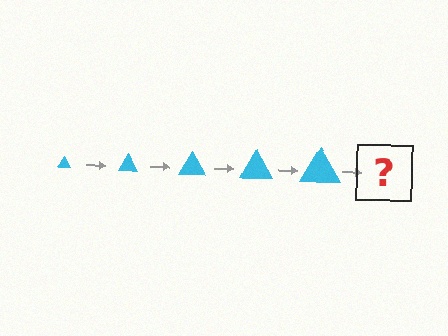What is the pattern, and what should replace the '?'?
The pattern is that the triangle gets progressively larger each step. The '?' should be a cyan triangle, larger than the previous one.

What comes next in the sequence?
The next element should be a cyan triangle, larger than the previous one.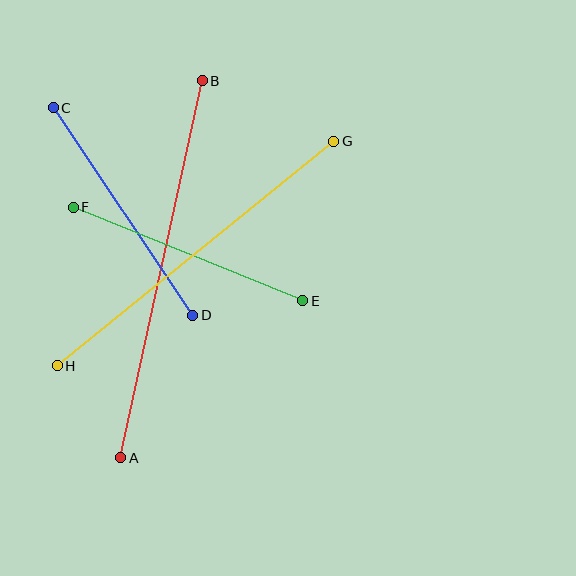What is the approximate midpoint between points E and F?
The midpoint is at approximately (188, 254) pixels.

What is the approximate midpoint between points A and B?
The midpoint is at approximately (161, 269) pixels.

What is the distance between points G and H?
The distance is approximately 356 pixels.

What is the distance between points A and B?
The distance is approximately 386 pixels.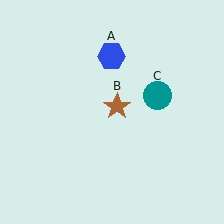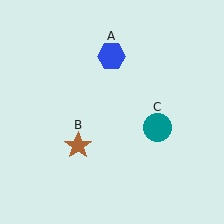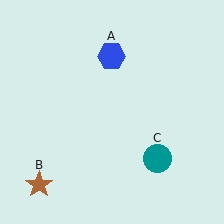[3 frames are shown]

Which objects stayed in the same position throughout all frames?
Blue hexagon (object A) remained stationary.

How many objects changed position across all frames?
2 objects changed position: brown star (object B), teal circle (object C).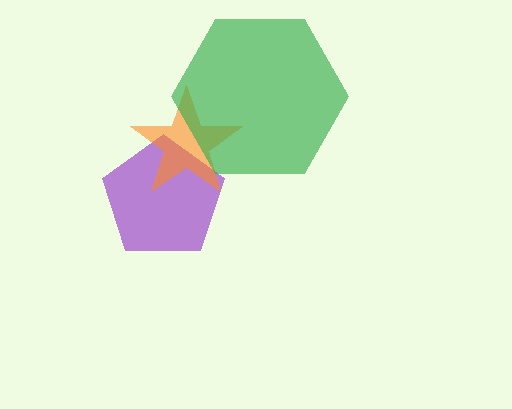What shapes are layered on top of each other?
The layered shapes are: a purple pentagon, an orange star, a green hexagon.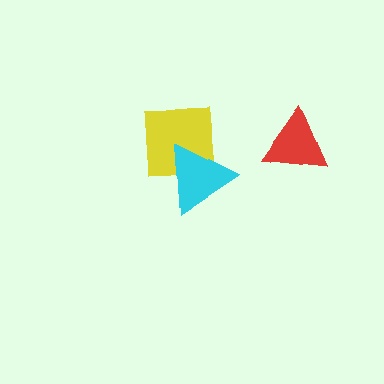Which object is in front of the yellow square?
The cyan triangle is in front of the yellow square.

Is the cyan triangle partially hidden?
No, no other shape covers it.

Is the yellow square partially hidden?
Yes, it is partially covered by another shape.